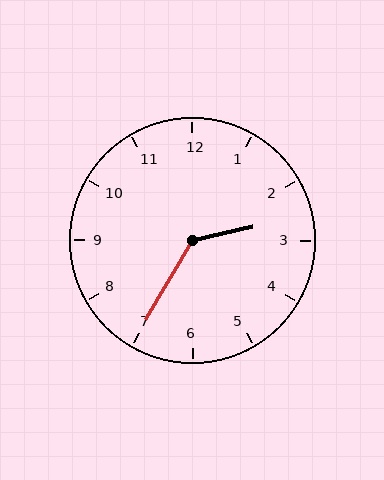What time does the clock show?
2:35.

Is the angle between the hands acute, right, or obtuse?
It is obtuse.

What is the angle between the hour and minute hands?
Approximately 132 degrees.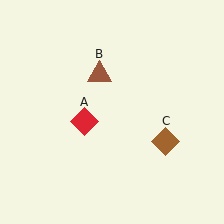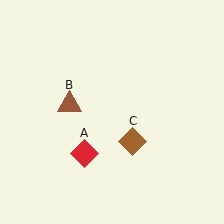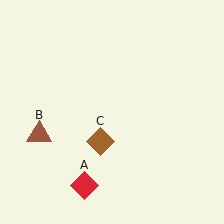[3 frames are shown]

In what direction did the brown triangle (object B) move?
The brown triangle (object B) moved down and to the left.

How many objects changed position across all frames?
3 objects changed position: red diamond (object A), brown triangle (object B), brown diamond (object C).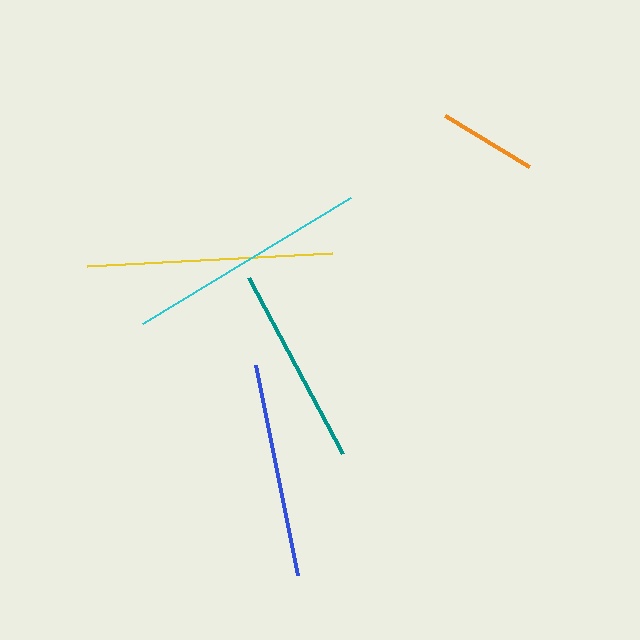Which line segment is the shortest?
The orange line is the shortest at approximately 98 pixels.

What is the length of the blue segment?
The blue segment is approximately 214 pixels long.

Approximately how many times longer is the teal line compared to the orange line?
The teal line is approximately 2.0 times the length of the orange line.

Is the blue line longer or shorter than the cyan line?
The cyan line is longer than the blue line.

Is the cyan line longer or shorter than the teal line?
The cyan line is longer than the teal line.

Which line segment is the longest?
The yellow line is the longest at approximately 245 pixels.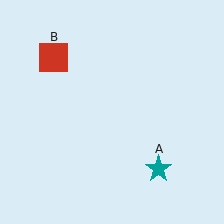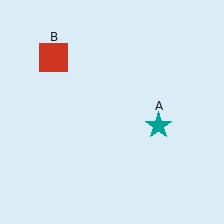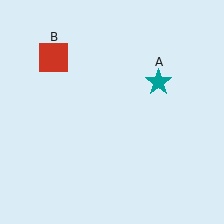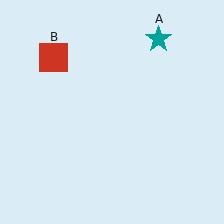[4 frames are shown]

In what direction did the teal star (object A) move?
The teal star (object A) moved up.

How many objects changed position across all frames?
1 object changed position: teal star (object A).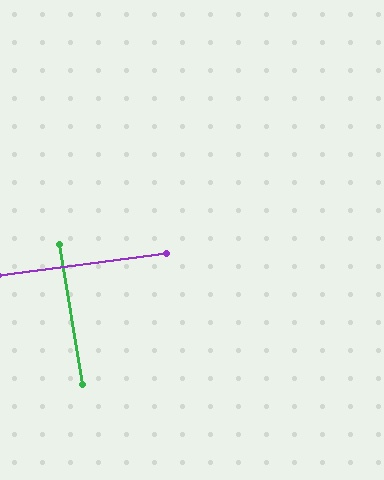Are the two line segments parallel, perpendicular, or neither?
Perpendicular — they meet at approximately 88°.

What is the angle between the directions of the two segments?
Approximately 88 degrees.